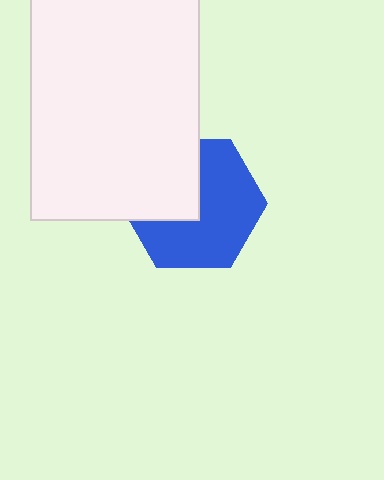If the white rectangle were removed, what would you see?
You would see the complete blue hexagon.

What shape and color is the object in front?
The object in front is a white rectangle.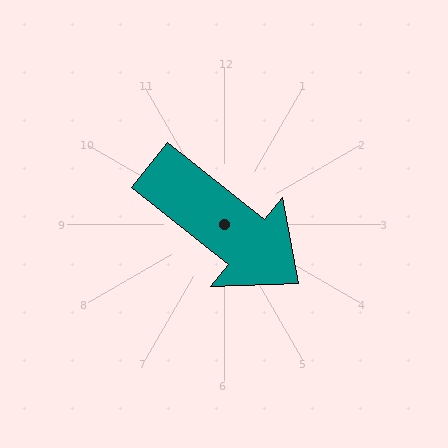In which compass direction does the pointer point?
Southeast.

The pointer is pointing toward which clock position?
Roughly 4 o'clock.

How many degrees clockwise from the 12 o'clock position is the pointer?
Approximately 128 degrees.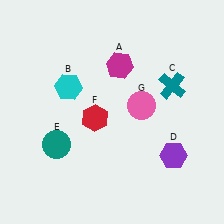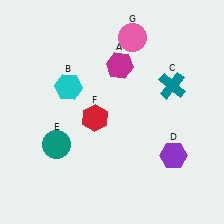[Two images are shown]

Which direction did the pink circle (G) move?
The pink circle (G) moved up.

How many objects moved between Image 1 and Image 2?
1 object moved between the two images.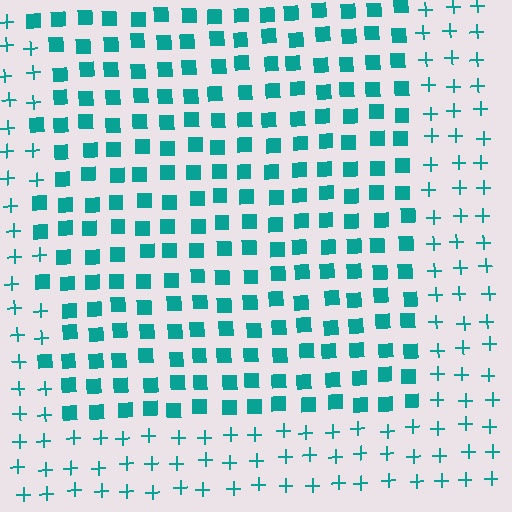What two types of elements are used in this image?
The image uses squares inside the rectangle region and plus signs outside it.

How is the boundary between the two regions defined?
The boundary is defined by a change in element shape: squares inside vs. plus signs outside. All elements share the same color and spacing.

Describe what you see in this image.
The image is filled with small teal elements arranged in a uniform grid. A rectangle-shaped region contains squares, while the surrounding area contains plus signs. The boundary is defined purely by the change in element shape.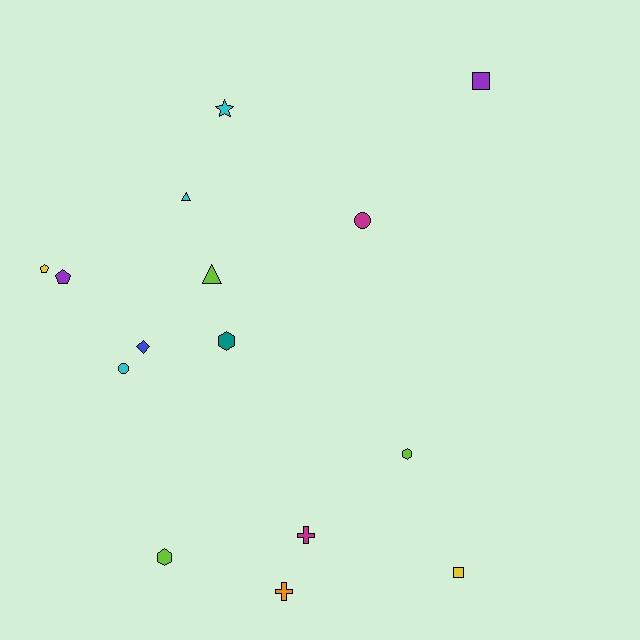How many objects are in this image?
There are 15 objects.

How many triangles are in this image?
There are 2 triangles.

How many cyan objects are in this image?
There are 3 cyan objects.